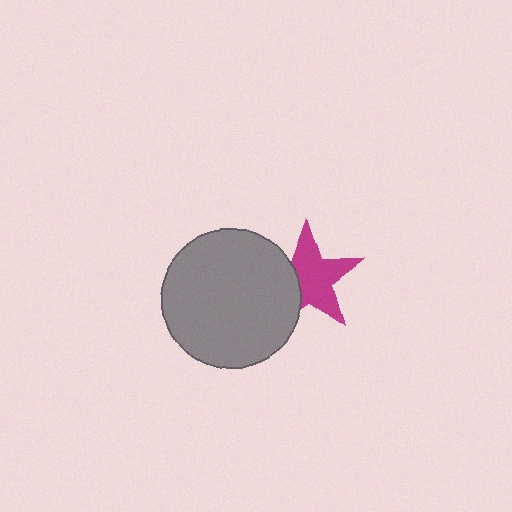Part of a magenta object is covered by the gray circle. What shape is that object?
It is a star.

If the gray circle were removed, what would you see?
You would see the complete magenta star.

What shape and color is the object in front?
The object in front is a gray circle.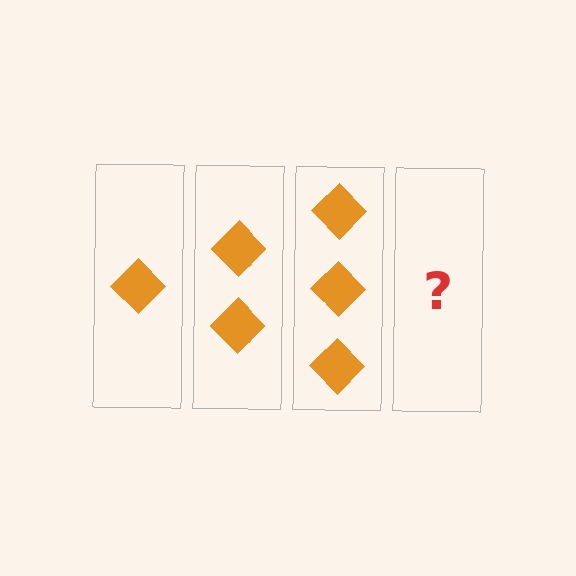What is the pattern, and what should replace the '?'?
The pattern is that each step adds one more diamond. The '?' should be 4 diamonds.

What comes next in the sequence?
The next element should be 4 diamonds.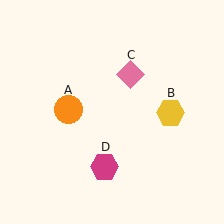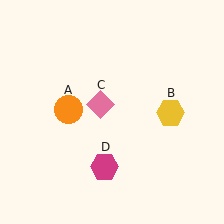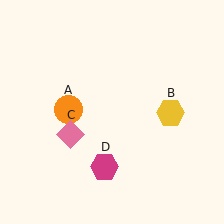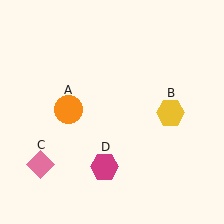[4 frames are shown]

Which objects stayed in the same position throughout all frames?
Orange circle (object A) and yellow hexagon (object B) and magenta hexagon (object D) remained stationary.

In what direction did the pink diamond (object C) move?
The pink diamond (object C) moved down and to the left.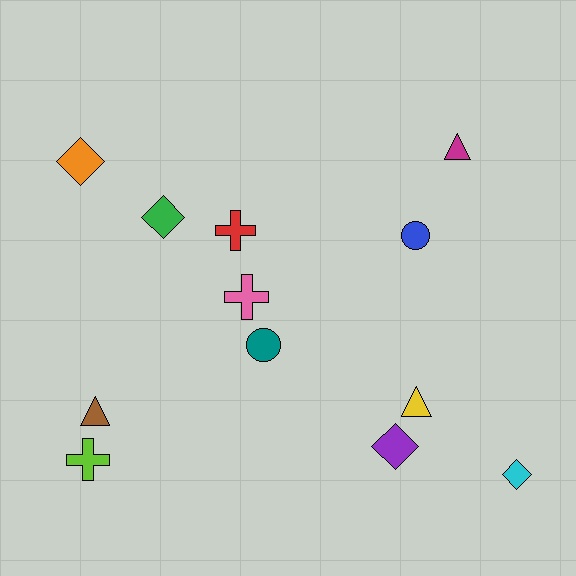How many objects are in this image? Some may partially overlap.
There are 12 objects.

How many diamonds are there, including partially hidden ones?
There are 4 diamonds.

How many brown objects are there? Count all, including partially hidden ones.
There is 1 brown object.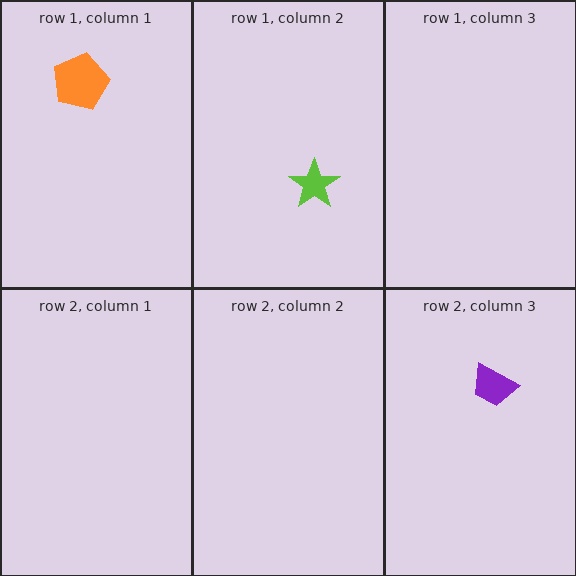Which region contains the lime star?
The row 1, column 2 region.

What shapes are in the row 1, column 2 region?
The lime star.